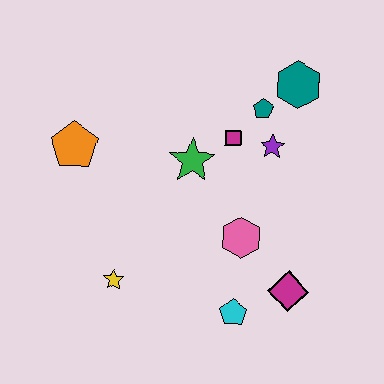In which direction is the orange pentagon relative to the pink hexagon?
The orange pentagon is to the left of the pink hexagon.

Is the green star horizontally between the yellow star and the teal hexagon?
Yes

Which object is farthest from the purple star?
The yellow star is farthest from the purple star.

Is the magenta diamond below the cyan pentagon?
No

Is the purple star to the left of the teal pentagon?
No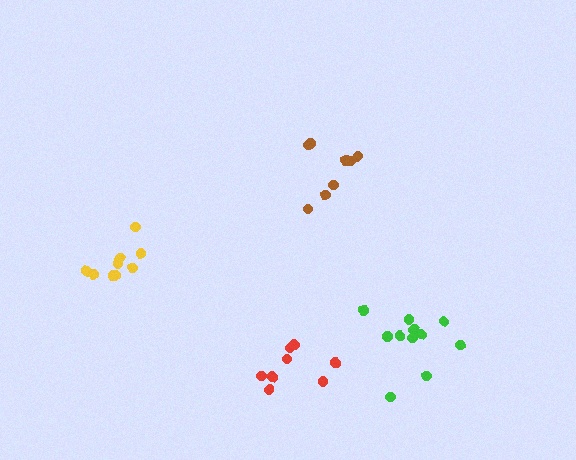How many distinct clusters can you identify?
There are 4 distinct clusters.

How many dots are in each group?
Group 1: 8 dots, Group 2: 8 dots, Group 3: 9 dots, Group 4: 11 dots (36 total).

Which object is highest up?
The brown cluster is topmost.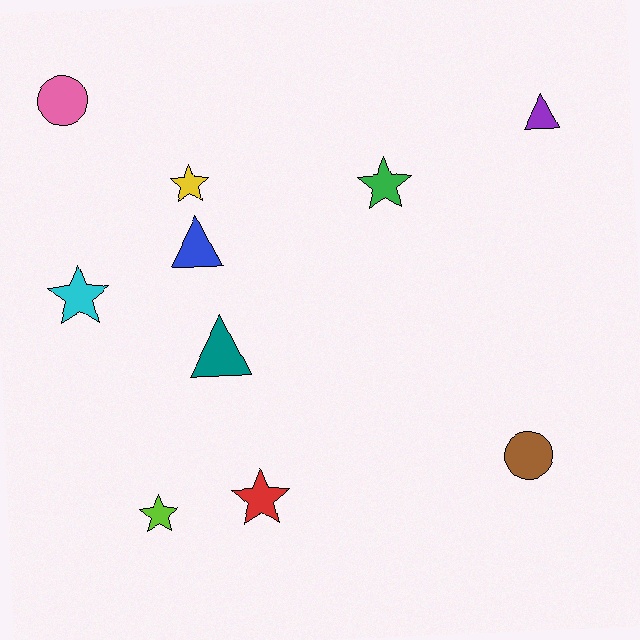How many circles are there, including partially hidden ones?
There are 2 circles.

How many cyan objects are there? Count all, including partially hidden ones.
There is 1 cyan object.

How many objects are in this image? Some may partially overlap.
There are 10 objects.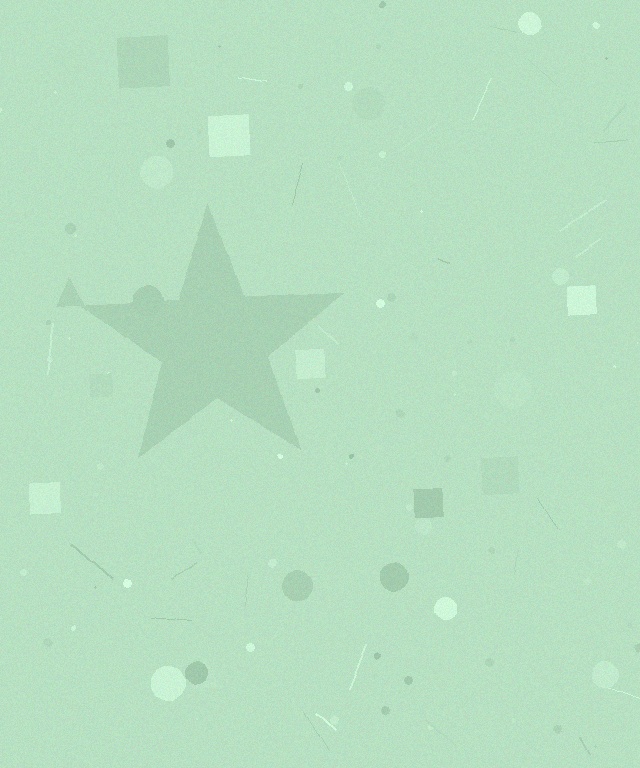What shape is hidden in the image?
A star is hidden in the image.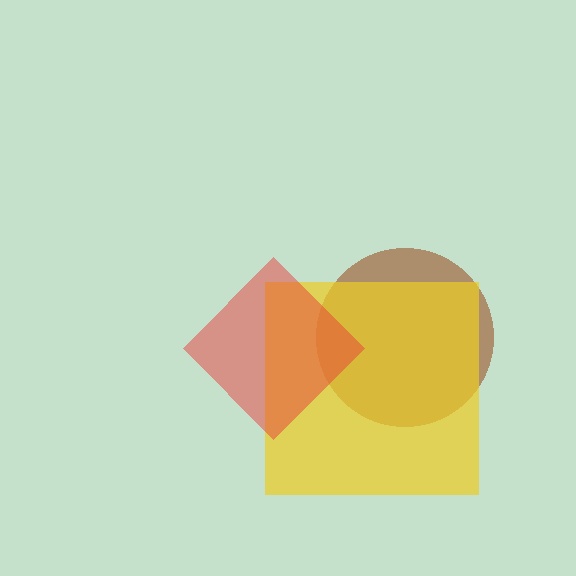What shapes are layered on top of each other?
The layered shapes are: a brown circle, a yellow square, a red diamond.